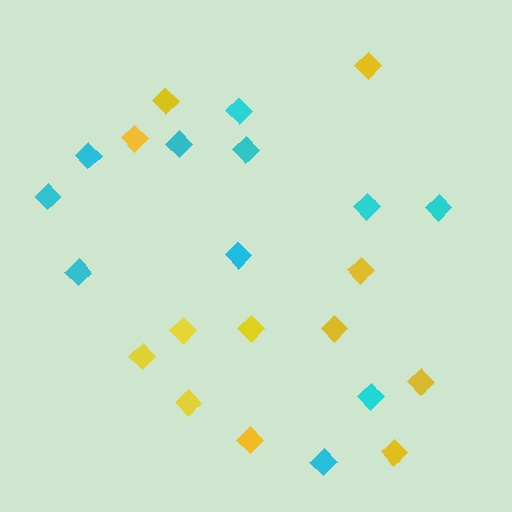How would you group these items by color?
There are 2 groups: one group of yellow diamonds (12) and one group of cyan diamonds (11).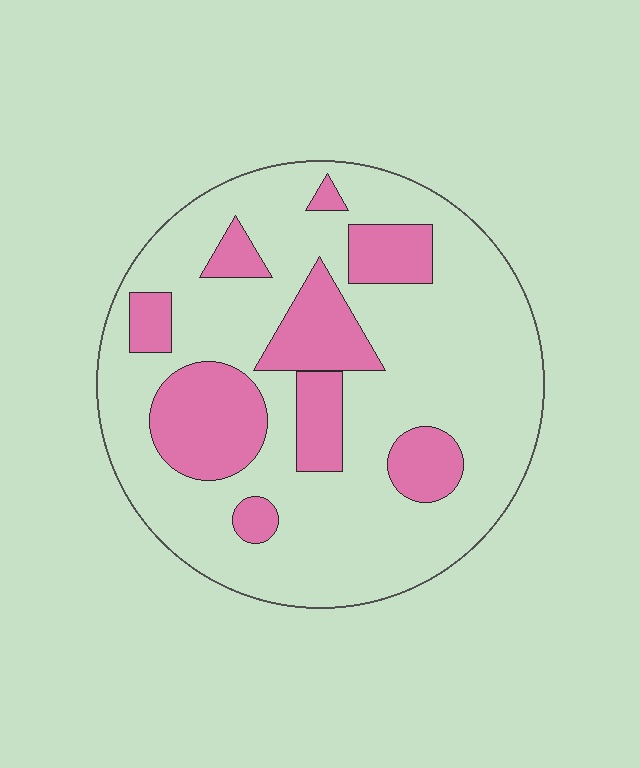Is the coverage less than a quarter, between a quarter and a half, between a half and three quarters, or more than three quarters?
Between a quarter and a half.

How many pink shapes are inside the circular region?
9.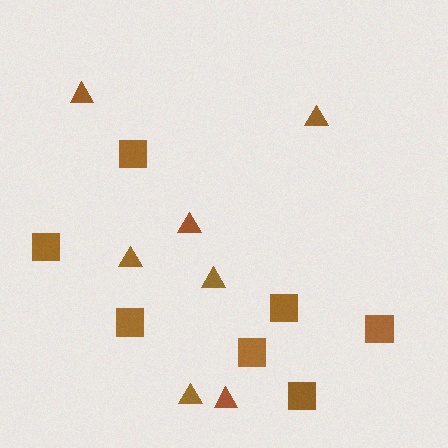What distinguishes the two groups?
There are 2 groups: one group of squares (7) and one group of triangles (7).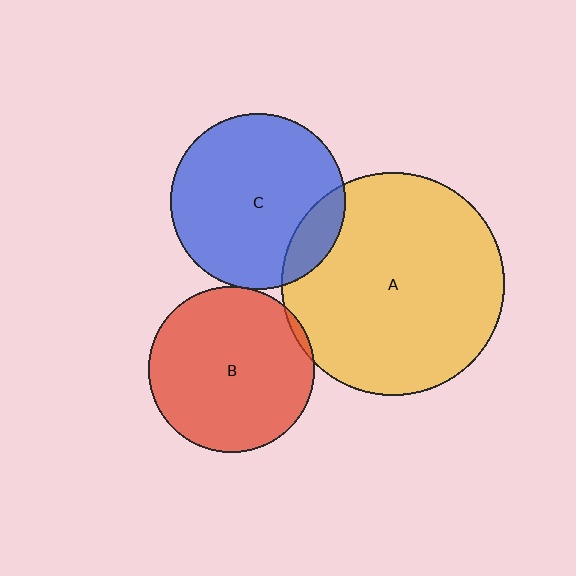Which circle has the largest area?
Circle A (yellow).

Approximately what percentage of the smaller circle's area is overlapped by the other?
Approximately 5%.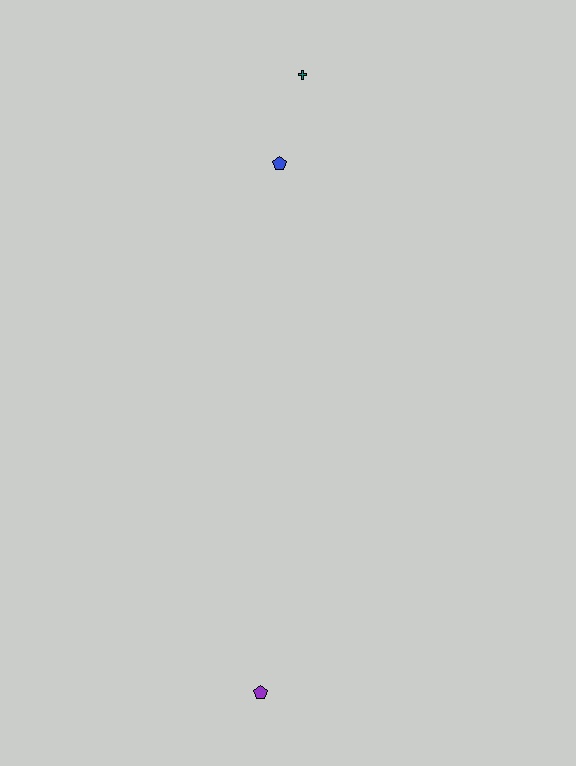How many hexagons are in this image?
There are no hexagons.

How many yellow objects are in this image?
There are no yellow objects.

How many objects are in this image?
There are 3 objects.